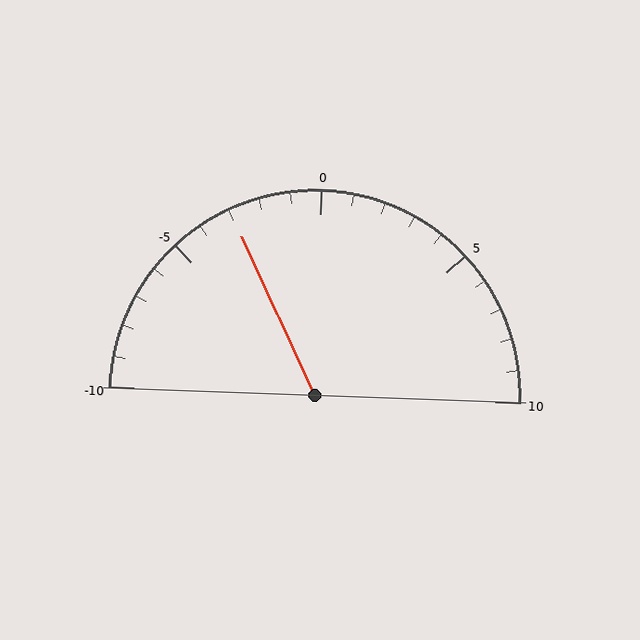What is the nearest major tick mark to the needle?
The nearest major tick mark is -5.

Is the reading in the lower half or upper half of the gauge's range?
The reading is in the lower half of the range (-10 to 10).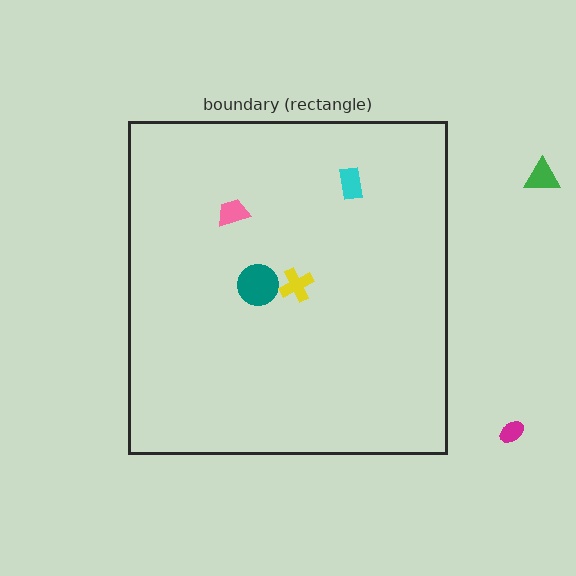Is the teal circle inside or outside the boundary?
Inside.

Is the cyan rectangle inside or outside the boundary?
Inside.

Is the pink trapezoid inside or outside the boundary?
Inside.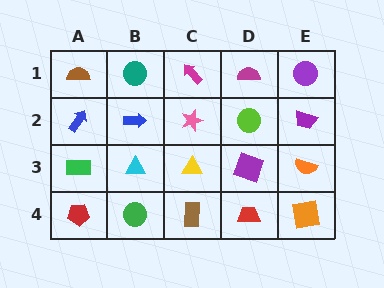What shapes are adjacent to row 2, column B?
A teal circle (row 1, column B), a cyan triangle (row 3, column B), a blue arrow (row 2, column A), a pink star (row 2, column C).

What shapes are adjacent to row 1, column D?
A lime circle (row 2, column D), a magenta arrow (row 1, column C), a purple circle (row 1, column E).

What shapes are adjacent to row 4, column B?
A cyan triangle (row 3, column B), a red pentagon (row 4, column A), a brown rectangle (row 4, column C).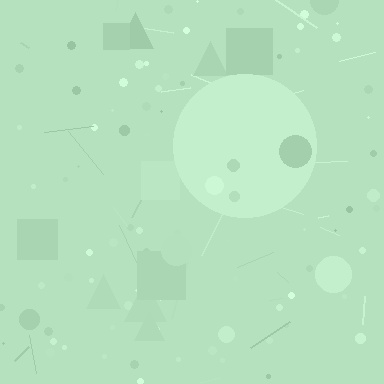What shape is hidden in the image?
A circle is hidden in the image.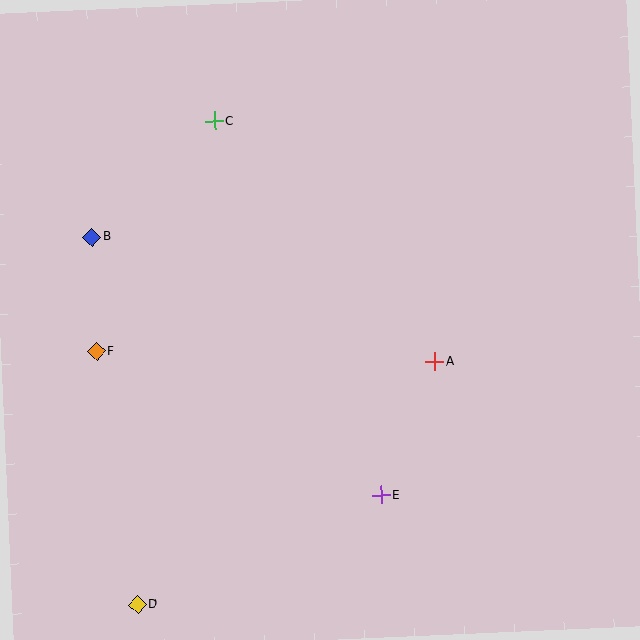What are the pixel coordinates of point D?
Point D is at (138, 604).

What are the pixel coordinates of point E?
Point E is at (381, 495).